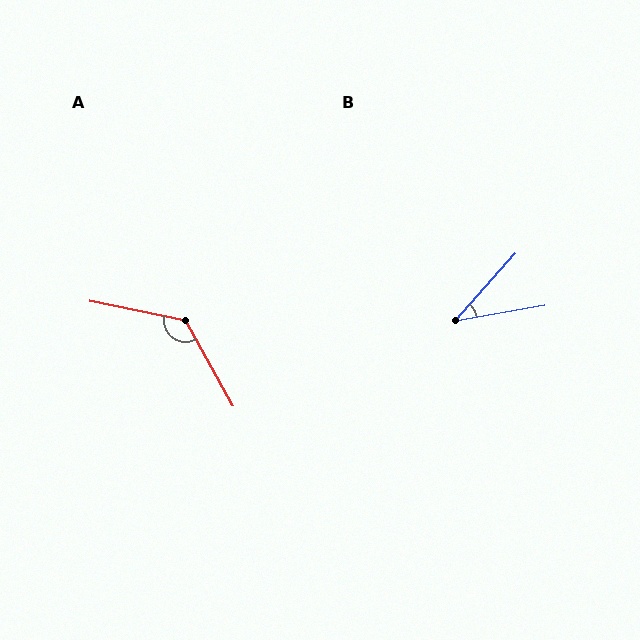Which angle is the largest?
A, at approximately 130 degrees.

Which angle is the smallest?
B, at approximately 39 degrees.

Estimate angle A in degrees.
Approximately 130 degrees.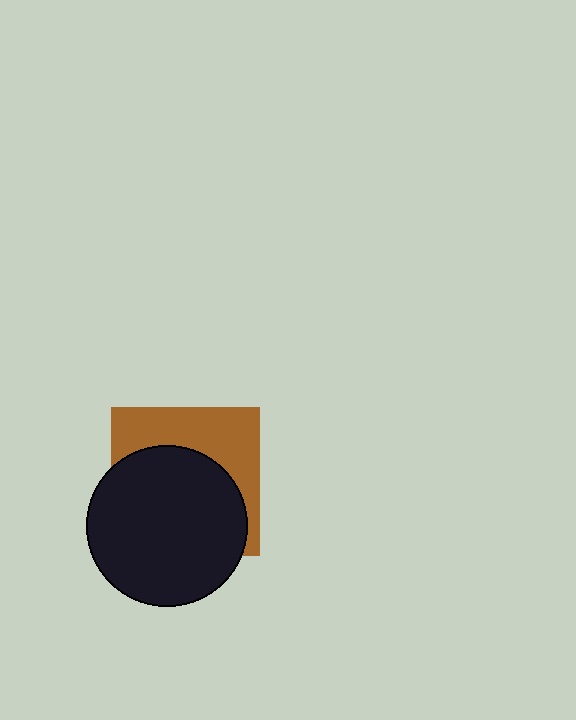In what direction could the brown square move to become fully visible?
The brown square could move up. That would shift it out from behind the black circle entirely.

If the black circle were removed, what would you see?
You would see the complete brown square.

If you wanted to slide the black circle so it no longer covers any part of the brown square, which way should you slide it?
Slide it down — that is the most direct way to separate the two shapes.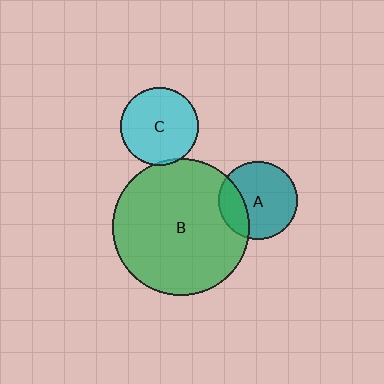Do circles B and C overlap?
Yes.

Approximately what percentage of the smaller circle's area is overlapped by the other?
Approximately 5%.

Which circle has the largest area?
Circle B (green).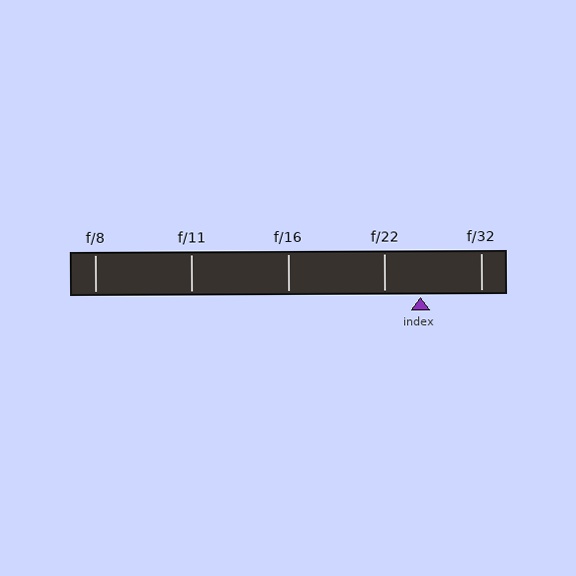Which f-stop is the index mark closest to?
The index mark is closest to f/22.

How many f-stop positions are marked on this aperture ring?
There are 5 f-stop positions marked.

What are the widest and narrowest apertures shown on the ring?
The widest aperture shown is f/8 and the narrowest is f/32.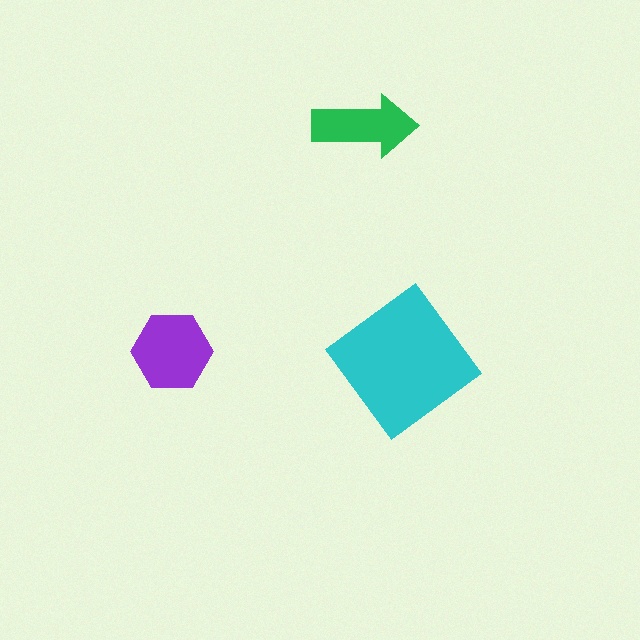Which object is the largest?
The cyan diamond.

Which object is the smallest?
The green arrow.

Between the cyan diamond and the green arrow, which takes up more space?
The cyan diamond.